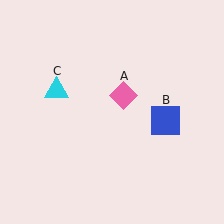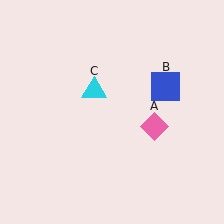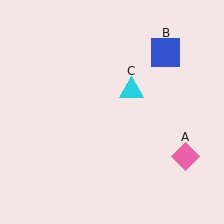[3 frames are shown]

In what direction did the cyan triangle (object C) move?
The cyan triangle (object C) moved right.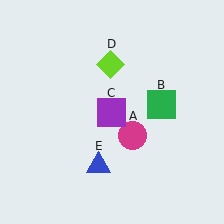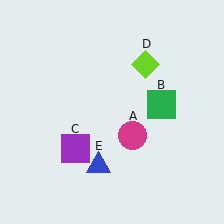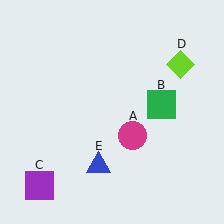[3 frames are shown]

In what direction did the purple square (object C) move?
The purple square (object C) moved down and to the left.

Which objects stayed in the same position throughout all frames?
Magenta circle (object A) and green square (object B) and blue triangle (object E) remained stationary.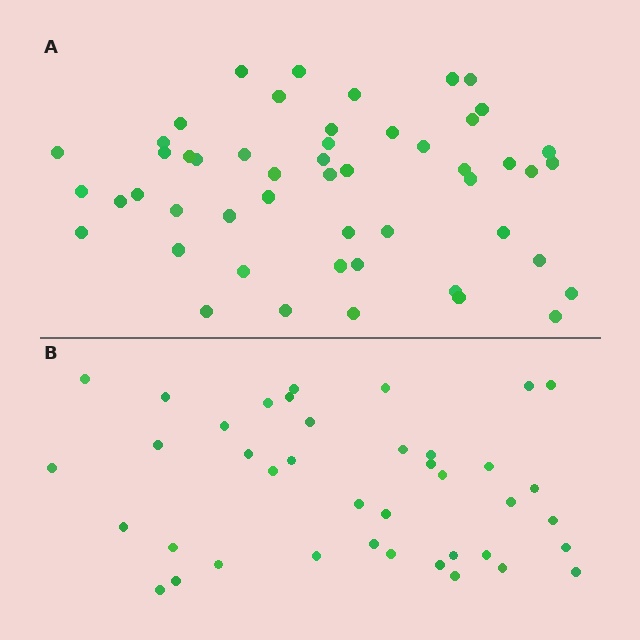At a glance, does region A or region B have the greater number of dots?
Region A (the top region) has more dots.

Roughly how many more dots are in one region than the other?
Region A has roughly 12 or so more dots than region B.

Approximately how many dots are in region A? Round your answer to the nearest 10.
About 50 dots. (The exact count is 51, which rounds to 50.)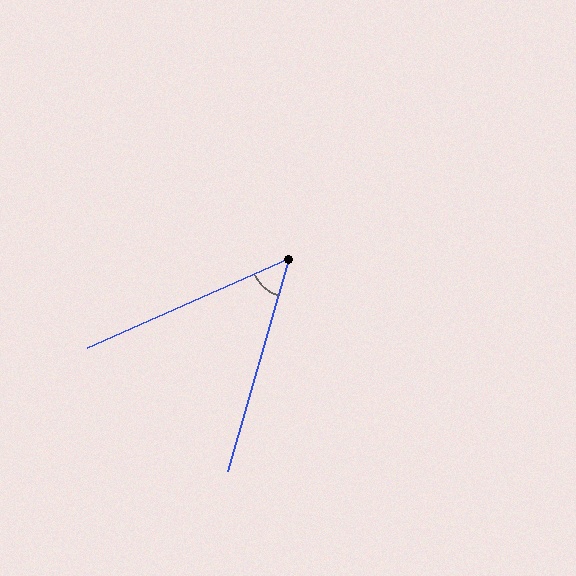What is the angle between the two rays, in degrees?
Approximately 50 degrees.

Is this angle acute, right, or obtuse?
It is acute.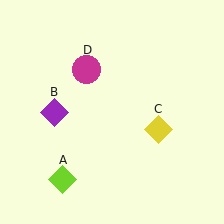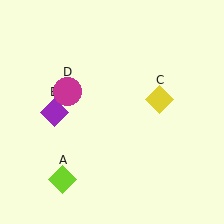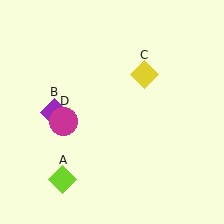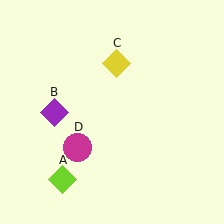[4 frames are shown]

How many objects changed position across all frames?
2 objects changed position: yellow diamond (object C), magenta circle (object D).